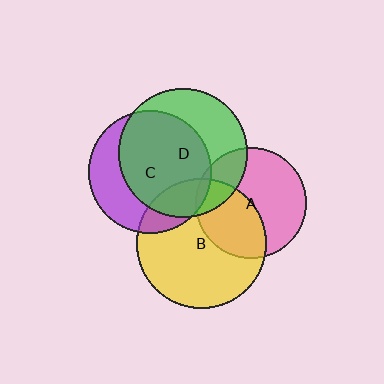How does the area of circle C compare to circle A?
Approximately 1.2 times.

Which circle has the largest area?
Circle B (yellow).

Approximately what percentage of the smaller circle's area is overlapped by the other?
Approximately 20%.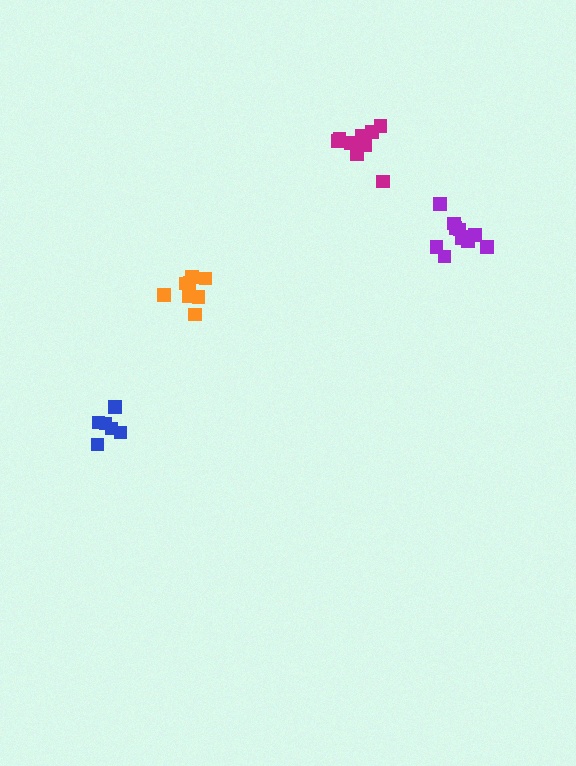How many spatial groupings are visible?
There are 4 spatial groupings.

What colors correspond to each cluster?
The clusters are colored: blue, purple, magenta, orange.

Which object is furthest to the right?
The purple cluster is rightmost.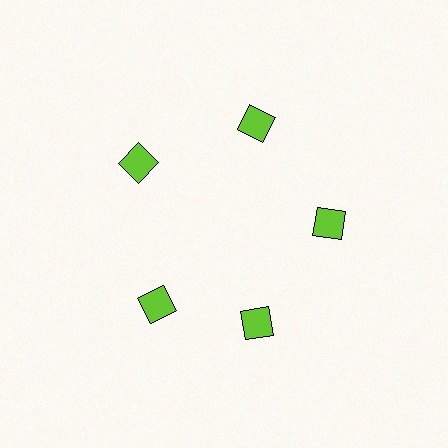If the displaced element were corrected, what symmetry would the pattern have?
It would have 5-fold rotational symmetry — the pattern would map onto itself every 72 degrees.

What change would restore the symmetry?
The symmetry would be restored by rotating it back into even spacing with its neighbors so that all 5 squares sit at equal angles and equal distance from the center.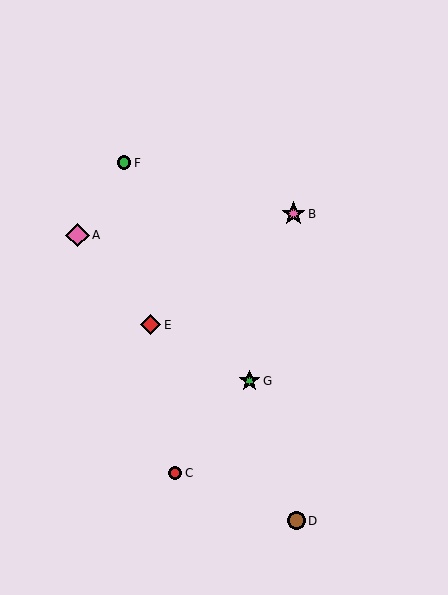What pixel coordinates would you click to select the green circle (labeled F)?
Click at (124, 163) to select the green circle F.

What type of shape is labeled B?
Shape B is a pink star.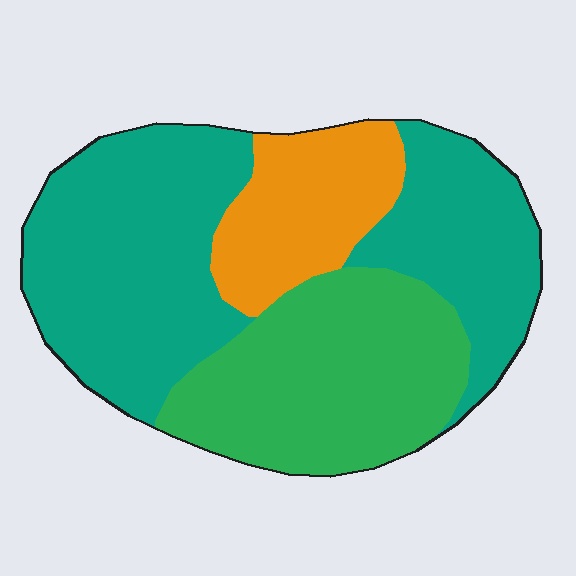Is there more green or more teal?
Teal.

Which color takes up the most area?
Teal, at roughly 50%.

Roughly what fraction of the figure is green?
Green covers 31% of the figure.